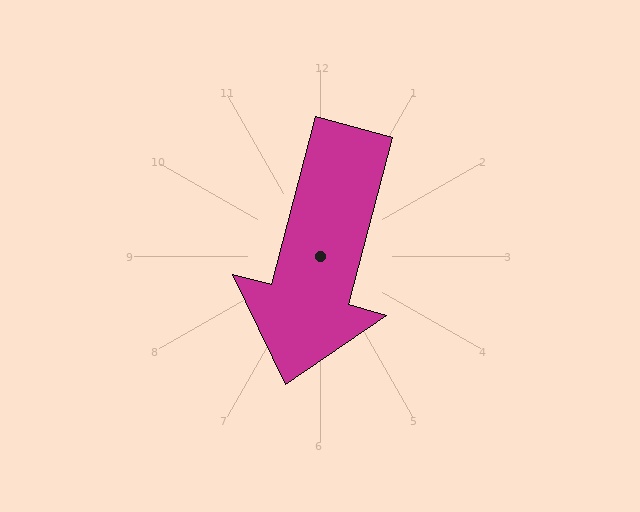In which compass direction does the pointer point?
South.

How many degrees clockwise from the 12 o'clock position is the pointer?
Approximately 195 degrees.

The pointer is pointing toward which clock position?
Roughly 6 o'clock.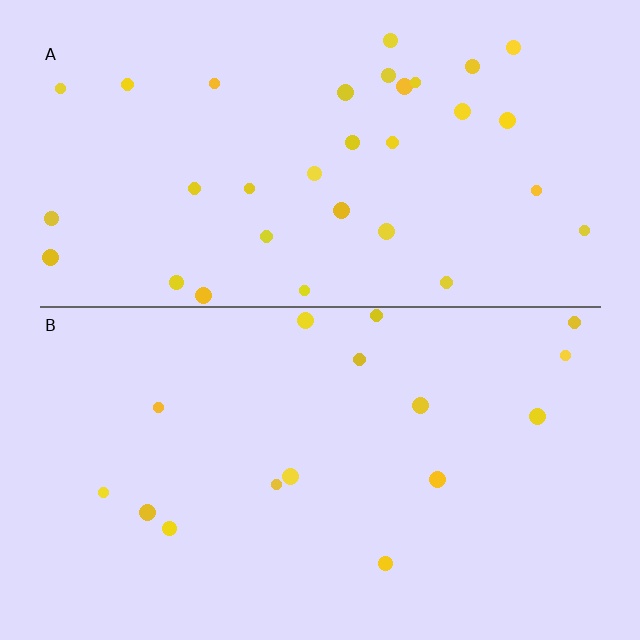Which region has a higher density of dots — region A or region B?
A (the top).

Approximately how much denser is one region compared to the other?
Approximately 2.1× — region A over region B.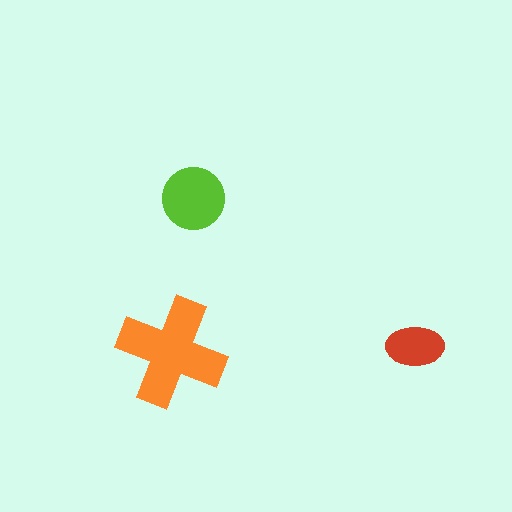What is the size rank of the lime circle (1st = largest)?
2nd.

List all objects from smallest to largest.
The red ellipse, the lime circle, the orange cross.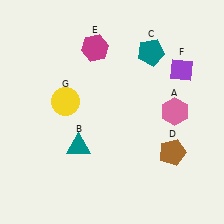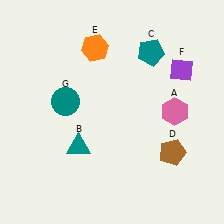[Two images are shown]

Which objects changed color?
E changed from magenta to orange. G changed from yellow to teal.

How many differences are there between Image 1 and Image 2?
There are 2 differences between the two images.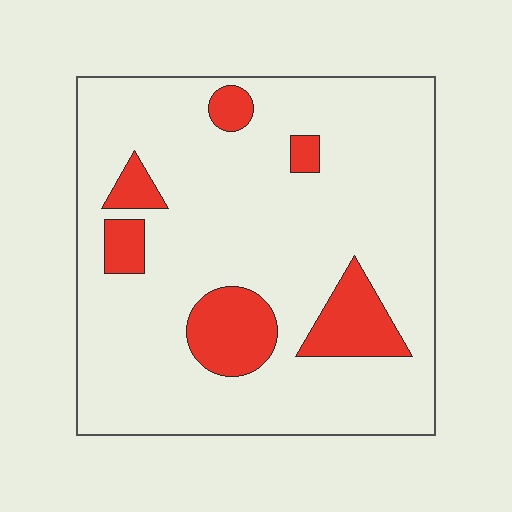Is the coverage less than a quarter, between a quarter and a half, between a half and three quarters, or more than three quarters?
Less than a quarter.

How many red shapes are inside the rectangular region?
6.